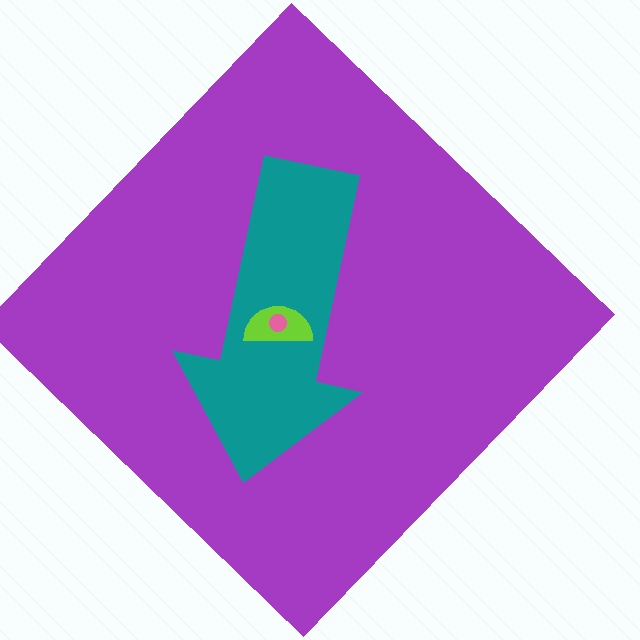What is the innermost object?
The pink circle.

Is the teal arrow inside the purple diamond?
Yes.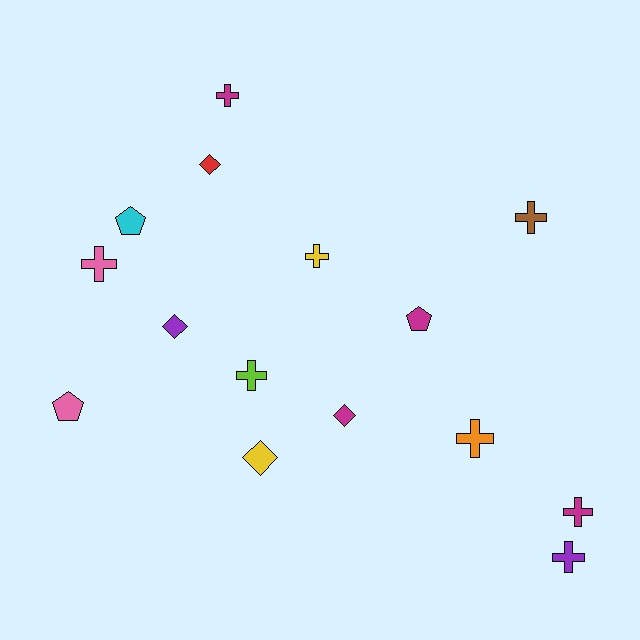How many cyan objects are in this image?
There is 1 cyan object.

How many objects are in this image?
There are 15 objects.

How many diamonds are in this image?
There are 4 diamonds.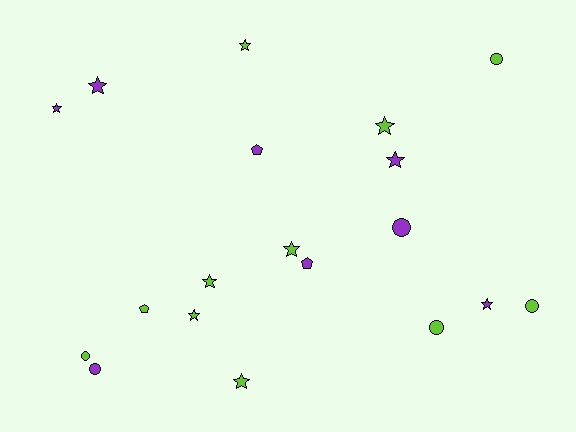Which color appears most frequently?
Lime, with 11 objects.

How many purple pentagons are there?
There are 2 purple pentagons.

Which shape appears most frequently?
Star, with 10 objects.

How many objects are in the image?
There are 19 objects.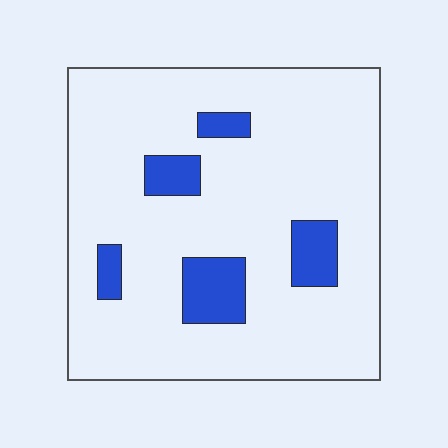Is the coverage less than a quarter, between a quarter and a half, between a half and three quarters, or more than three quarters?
Less than a quarter.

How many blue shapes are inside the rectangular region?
5.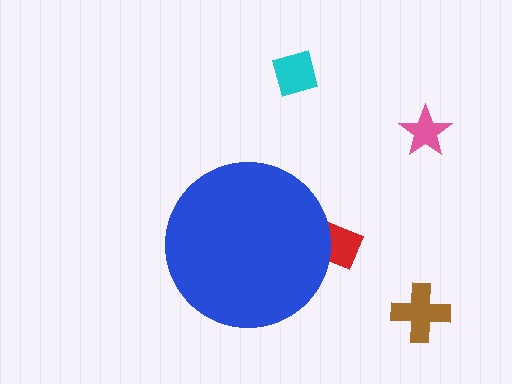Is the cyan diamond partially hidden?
No, the cyan diamond is fully visible.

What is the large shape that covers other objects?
A blue circle.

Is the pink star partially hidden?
No, the pink star is fully visible.